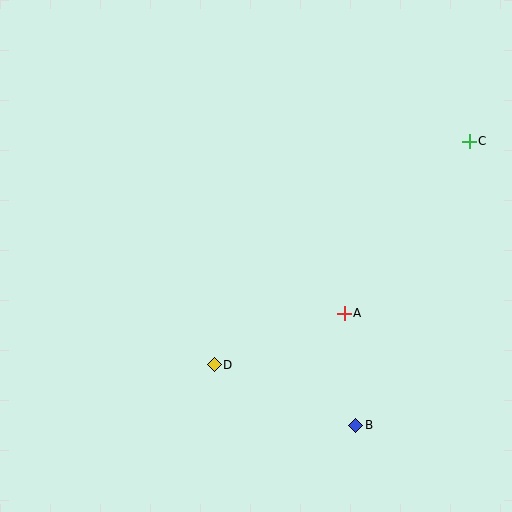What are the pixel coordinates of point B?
Point B is at (356, 425).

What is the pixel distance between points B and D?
The distance between B and D is 154 pixels.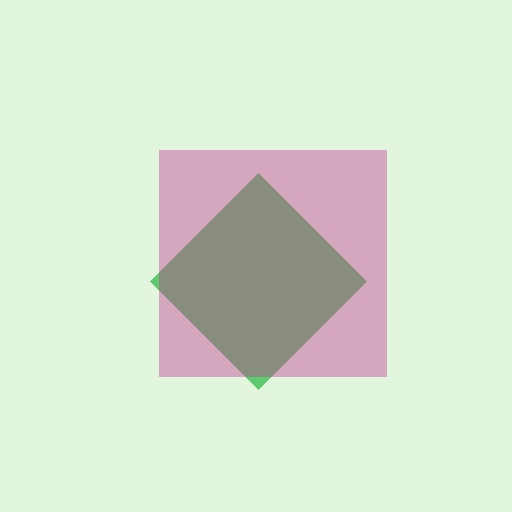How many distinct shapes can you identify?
There are 2 distinct shapes: a green diamond, a magenta square.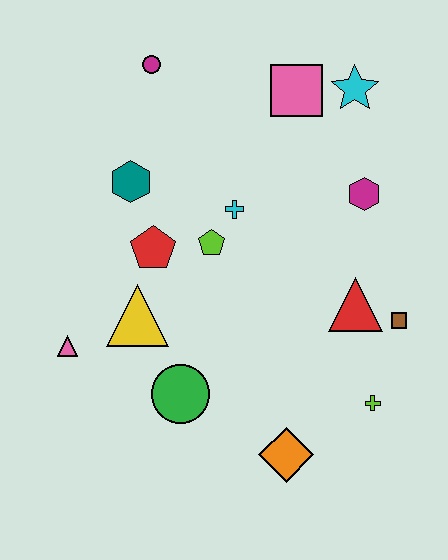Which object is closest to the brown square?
The red triangle is closest to the brown square.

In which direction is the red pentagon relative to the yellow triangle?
The red pentagon is above the yellow triangle.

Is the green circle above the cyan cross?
No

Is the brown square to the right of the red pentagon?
Yes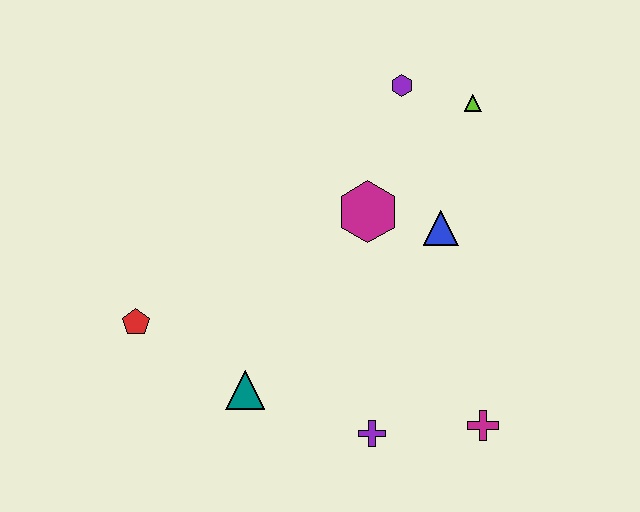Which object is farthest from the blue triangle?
The red pentagon is farthest from the blue triangle.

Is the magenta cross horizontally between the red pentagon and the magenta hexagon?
No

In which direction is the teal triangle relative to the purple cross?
The teal triangle is to the left of the purple cross.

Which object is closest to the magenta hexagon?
The blue triangle is closest to the magenta hexagon.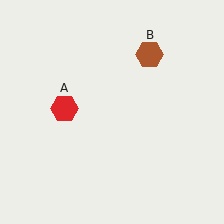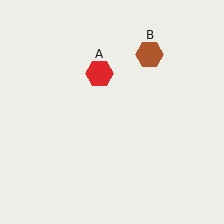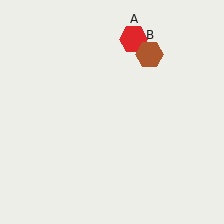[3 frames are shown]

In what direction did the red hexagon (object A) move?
The red hexagon (object A) moved up and to the right.